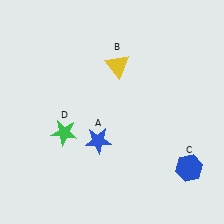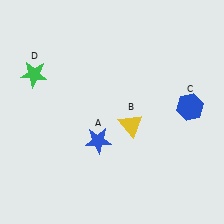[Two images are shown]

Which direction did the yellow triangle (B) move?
The yellow triangle (B) moved down.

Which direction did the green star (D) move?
The green star (D) moved up.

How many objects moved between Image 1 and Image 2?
3 objects moved between the two images.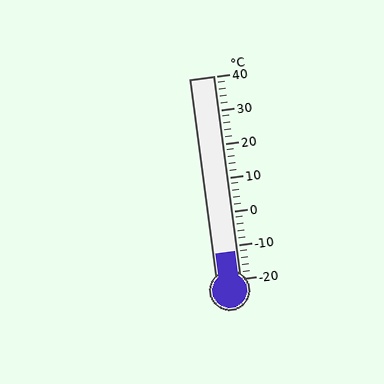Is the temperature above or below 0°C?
The temperature is below 0°C.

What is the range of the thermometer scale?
The thermometer scale ranges from -20°C to 40°C.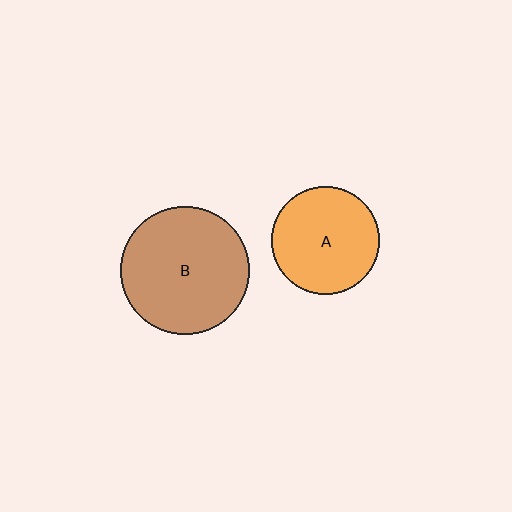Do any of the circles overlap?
No, none of the circles overlap.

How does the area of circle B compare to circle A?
Approximately 1.4 times.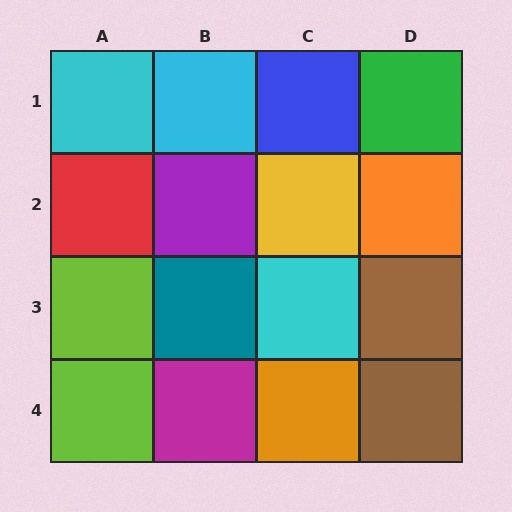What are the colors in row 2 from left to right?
Red, purple, yellow, orange.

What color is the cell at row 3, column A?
Lime.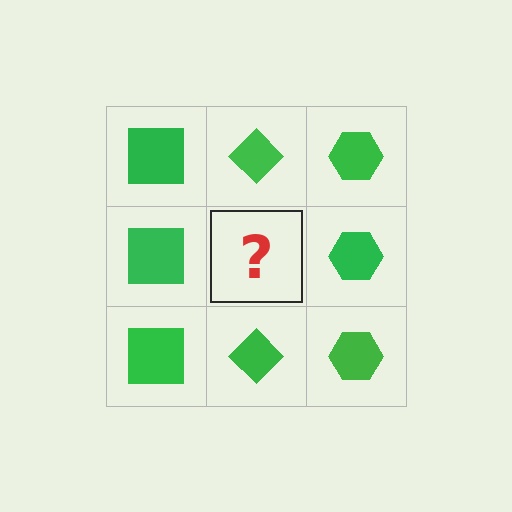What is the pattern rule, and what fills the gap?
The rule is that each column has a consistent shape. The gap should be filled with a green diamond.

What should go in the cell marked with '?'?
The missing cell should contain a green diamond.